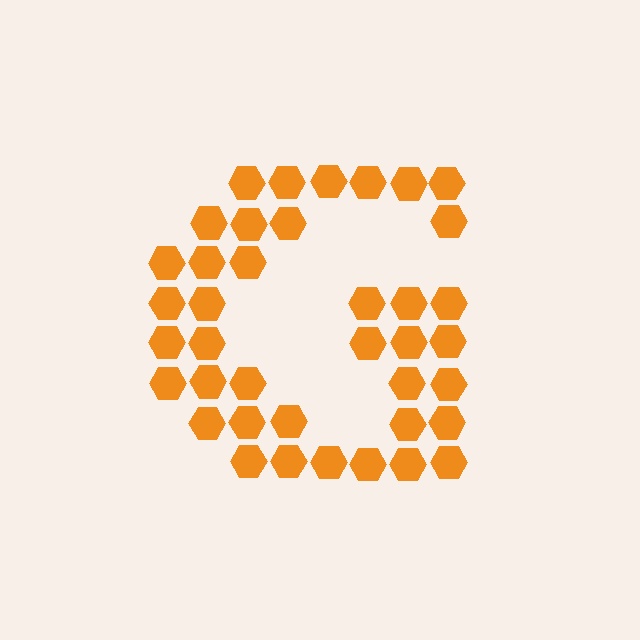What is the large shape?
The large shape is the letter G.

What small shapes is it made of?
It is made of small hexagons.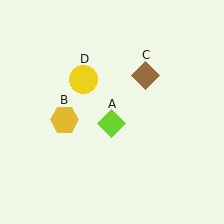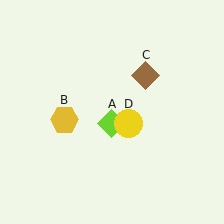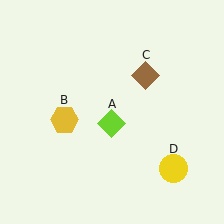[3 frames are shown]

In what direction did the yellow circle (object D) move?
The yellow circle (object D) moved down and to the right.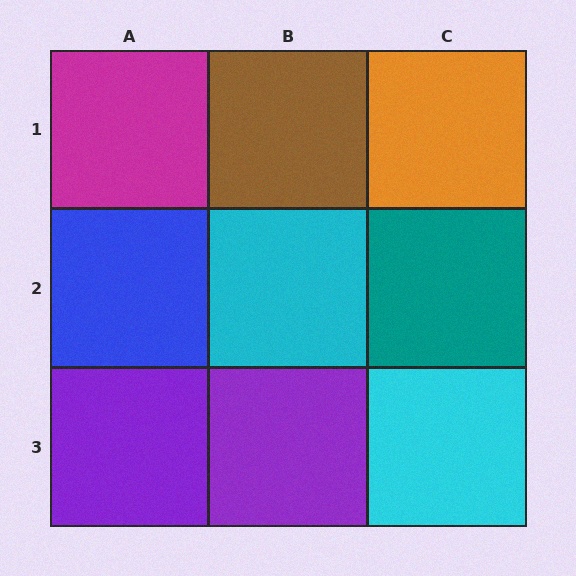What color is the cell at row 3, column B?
Purple.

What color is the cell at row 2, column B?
Cyan.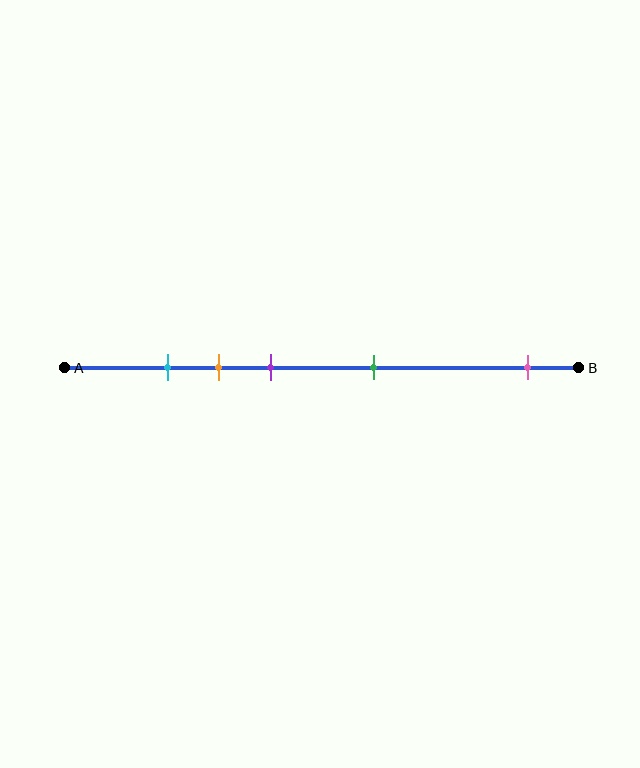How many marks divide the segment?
There are 5 marks dividing the segment.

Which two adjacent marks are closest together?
The cyan and orange marks are the closest adjacent pair.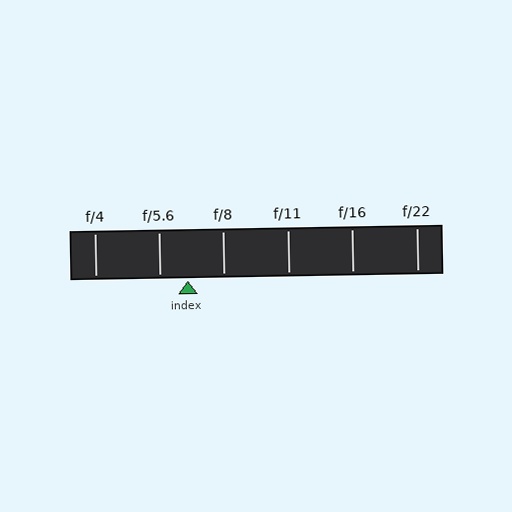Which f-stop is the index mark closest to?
The index mark is closest to f/5.6.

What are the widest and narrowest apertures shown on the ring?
The widest aperture shown is f/4 and the narrowest is f/22.